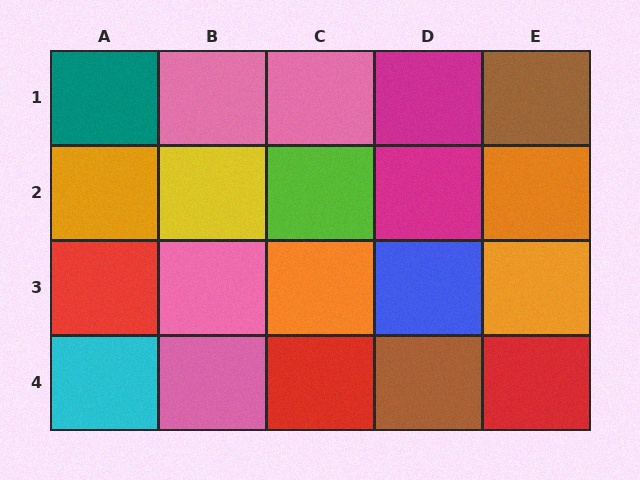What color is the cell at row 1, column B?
Pink.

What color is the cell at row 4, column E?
Red.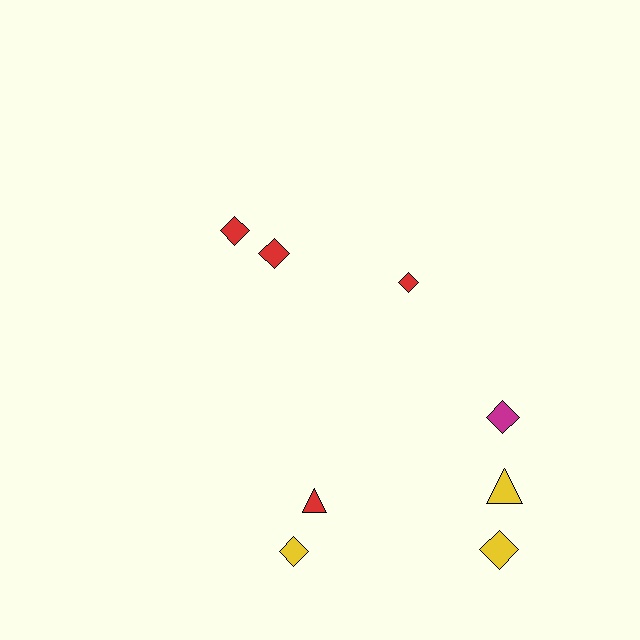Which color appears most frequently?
Red, with 4 objects.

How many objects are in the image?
There are 8 objects.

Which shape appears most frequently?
Diamond, with 6 objects.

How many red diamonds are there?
There are 3 red diamonds.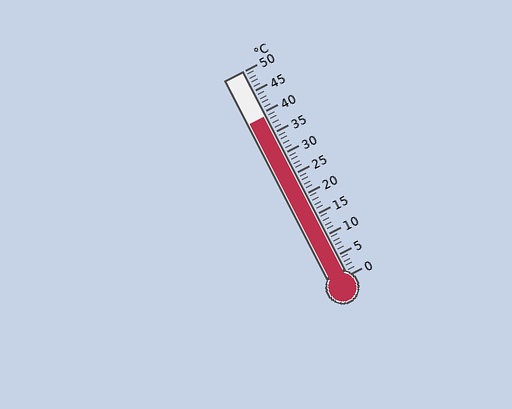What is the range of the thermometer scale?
The thermometer scale ranges from 0°C to 50°C.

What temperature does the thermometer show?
The thermometer shows approximately 39°C.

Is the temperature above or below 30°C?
The temperature is above 30°C.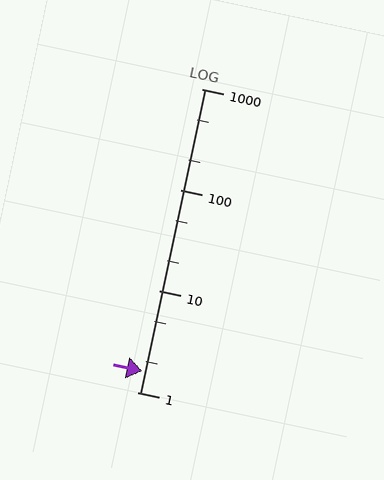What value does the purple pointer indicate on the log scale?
The pointer indicates approximately 1.6.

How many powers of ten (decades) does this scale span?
The scale spans 3 decades, from 1 to 1000.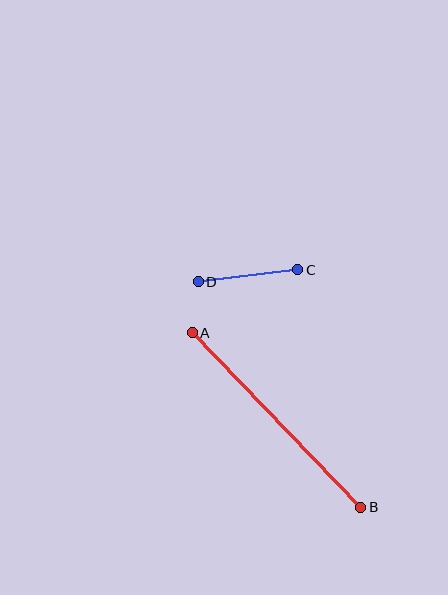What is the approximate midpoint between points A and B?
The midpoint is at approximately (277, 420) pixels.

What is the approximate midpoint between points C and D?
The midpoint is at approximately (248, 276) pixels.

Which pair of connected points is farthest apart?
Points A and B are farthest apart.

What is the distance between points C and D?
The distance is approximately 100 pixels.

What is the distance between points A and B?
The distance is approximately 243 pixels.